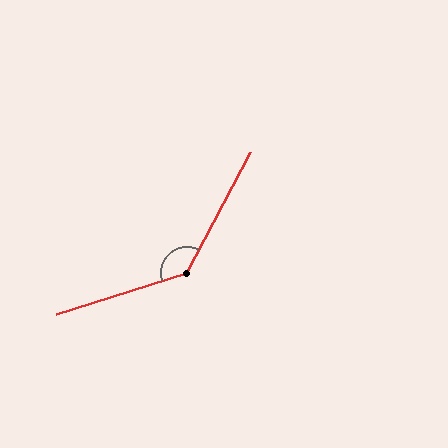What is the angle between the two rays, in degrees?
Approximately 135 degrees.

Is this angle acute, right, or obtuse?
It is obtuse.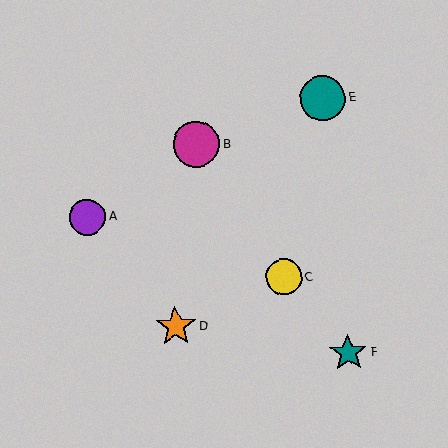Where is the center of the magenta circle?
The center of the magenta circle is at (196, 144).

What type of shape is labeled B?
Shape B is a magenta circle.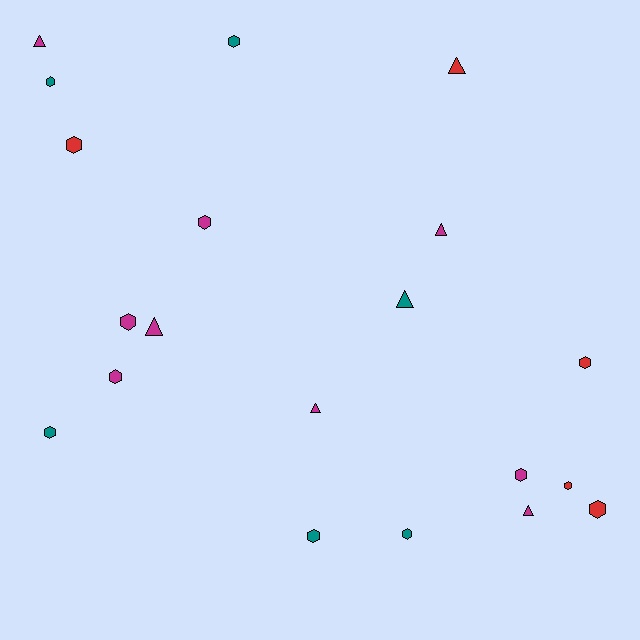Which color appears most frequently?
Magenta, with 9 objects.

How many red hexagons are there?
There are 4 red hexagons.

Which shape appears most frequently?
Hexagon, with 13 objects.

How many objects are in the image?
There are 20 objects.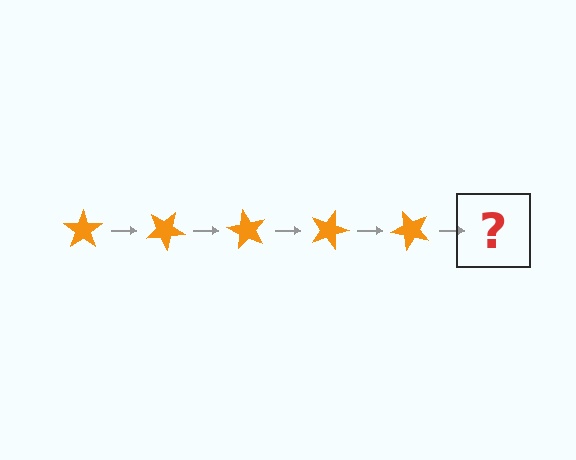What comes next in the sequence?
The next element should be an orange star rotated 150 degrees.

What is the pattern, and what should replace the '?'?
The pattern is that the star rotates 30 degrees each step. The '?' should be an orange star rotated 150 degrees.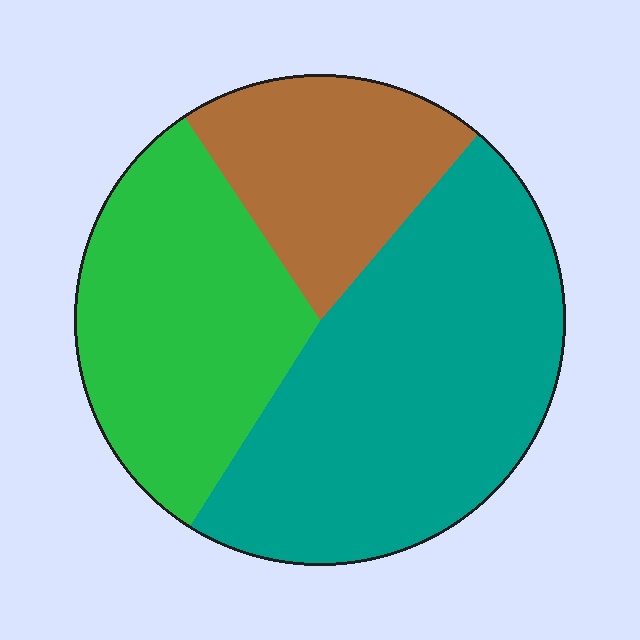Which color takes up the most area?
Teal, at roughly 50%.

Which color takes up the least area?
Brown, at roughly 20%.